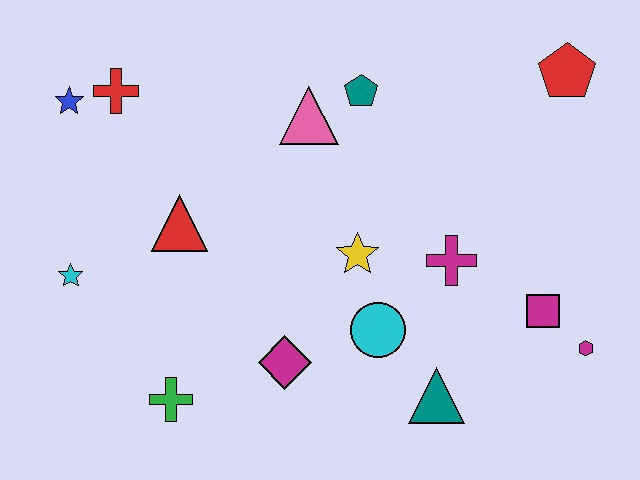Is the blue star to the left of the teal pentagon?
Yes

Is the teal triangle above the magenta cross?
No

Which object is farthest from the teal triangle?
The blue star is farthest from the teal triangle.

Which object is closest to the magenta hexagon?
The magenta square is closest to the magenta hexagon.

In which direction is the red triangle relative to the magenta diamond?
The red triangle is above the magenta diamond.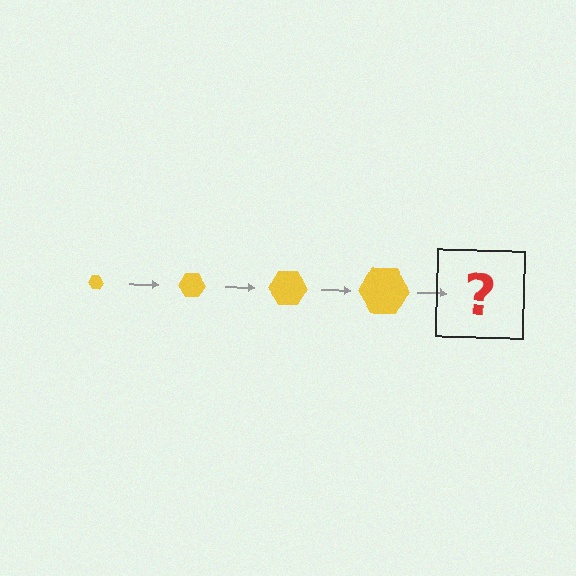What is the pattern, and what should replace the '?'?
The pattern is that the hexagon gets progressively larger each step. The '?' should be a yellow hexagon, larger than the previous one.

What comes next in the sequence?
The next element should be a yellow hexagon, larger than the previous one.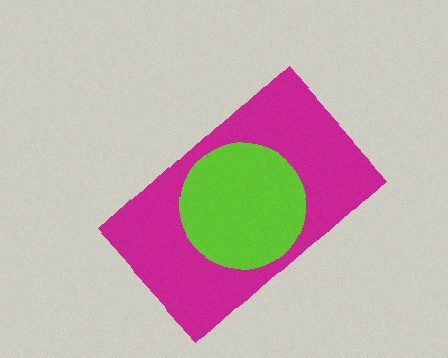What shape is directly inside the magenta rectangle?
The lime circle.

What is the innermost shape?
The lime circle.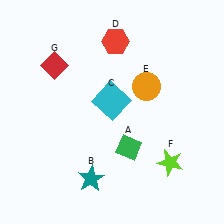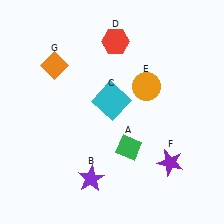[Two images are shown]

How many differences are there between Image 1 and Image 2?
There are 3 differences between the two images.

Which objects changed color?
B changed from teal to purple. F changed from lime to purple. G changed from red to orange.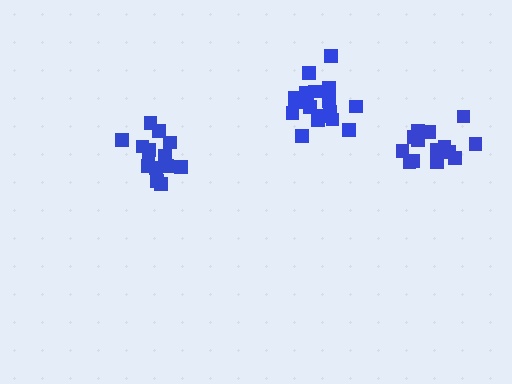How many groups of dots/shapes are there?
There are 3 groups.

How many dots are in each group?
Group 1: 14 dots, Group 2: 18 dots, Group 3: 14 dots (46 total).